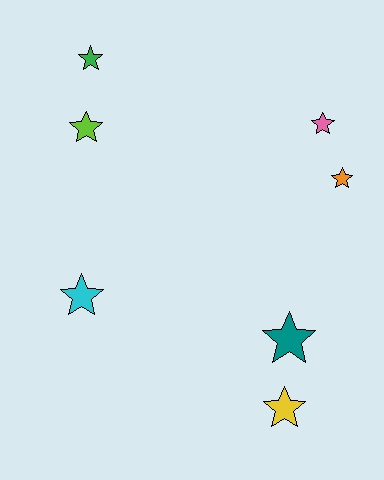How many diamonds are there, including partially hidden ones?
There are no diamonds.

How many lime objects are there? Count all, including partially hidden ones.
There is 1 lime object.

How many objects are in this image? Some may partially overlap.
There are 7 objects.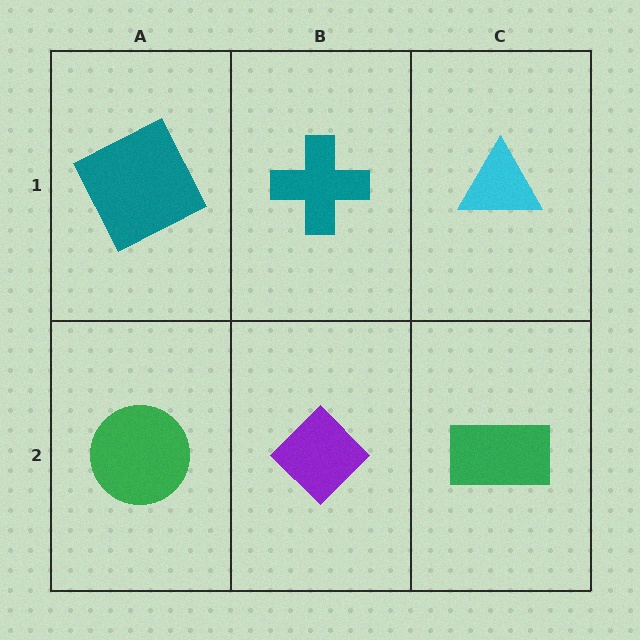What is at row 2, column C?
A green rectangle.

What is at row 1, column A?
A teal square.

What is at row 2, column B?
A purple diamond.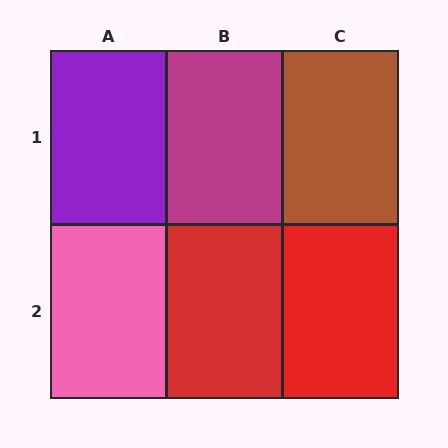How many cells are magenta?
1 cell is magenta.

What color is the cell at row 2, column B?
Red.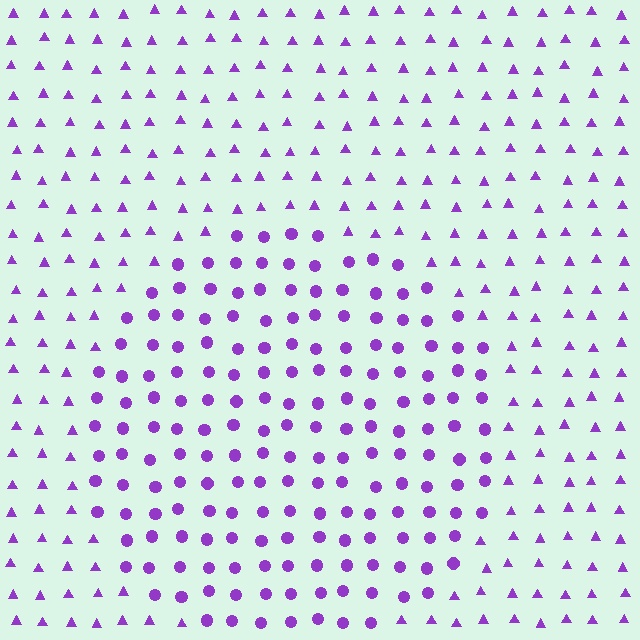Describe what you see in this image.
The image is filled with small purple elements arranged in a uniform grid. A circle-shaped region contains circles, while the surrounding area contains triangles. The boundary is defined purely by the change in element shape.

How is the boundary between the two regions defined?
The boundary is defined by a change in element shape: circles inside vs. triangles outside. All elements share the same color and spacing.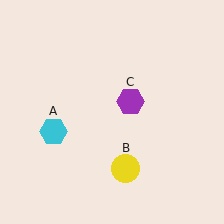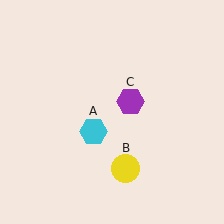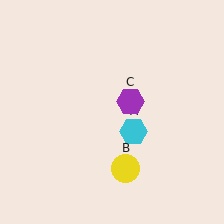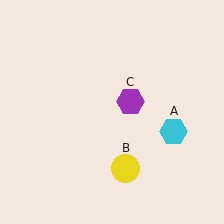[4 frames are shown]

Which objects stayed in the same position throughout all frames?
Yellow circle (object B) and purple hexagon (object C) remained stationary.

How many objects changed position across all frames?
1 object changed position: cyan hexagon (object A).